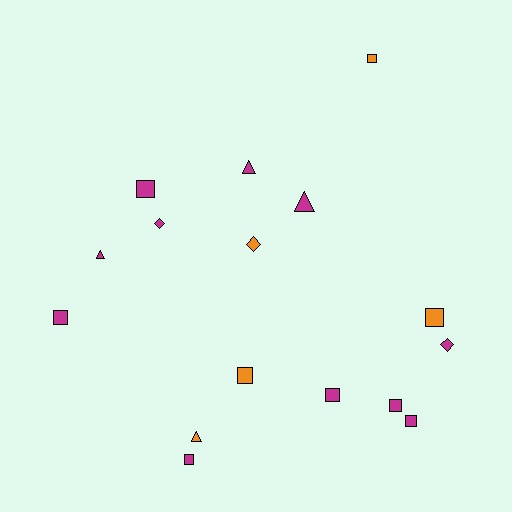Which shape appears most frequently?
Square, with 9 objects.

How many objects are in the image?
There are 16 objects.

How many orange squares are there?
There are 3 orange squares.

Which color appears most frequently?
Magenta, with 11 objects.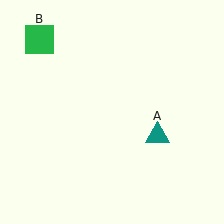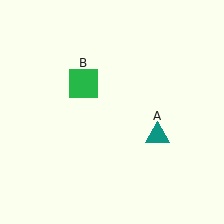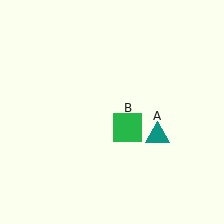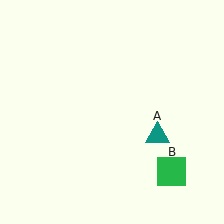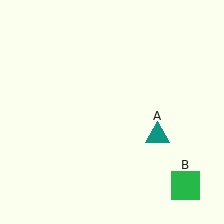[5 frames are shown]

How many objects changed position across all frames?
1 object changed position: green square (object B).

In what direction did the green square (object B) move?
The green square (object B) moved down and to the right.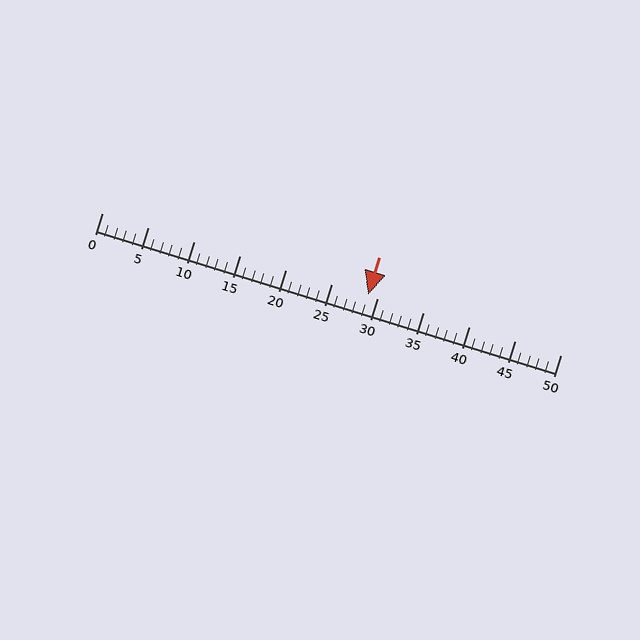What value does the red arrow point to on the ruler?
The red arrow points to approximately 29.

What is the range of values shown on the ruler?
The ruler shows values from 0 to 50.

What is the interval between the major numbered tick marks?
The major tick marks are spaced 5 units apart.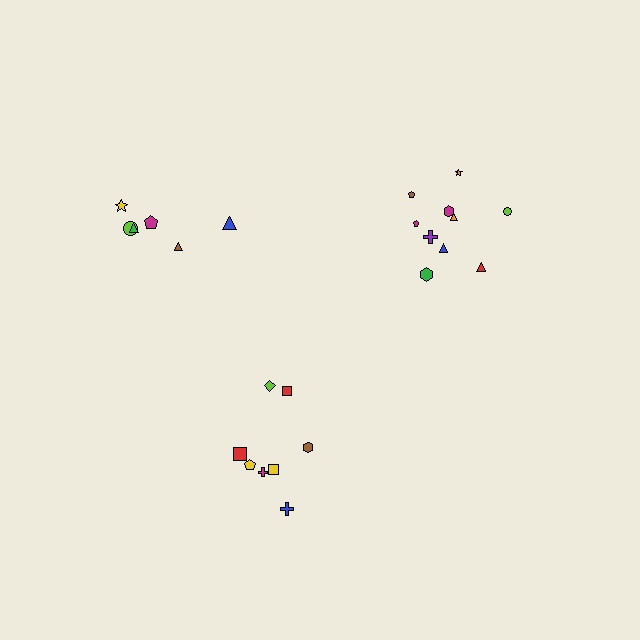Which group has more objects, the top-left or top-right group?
The top-right group.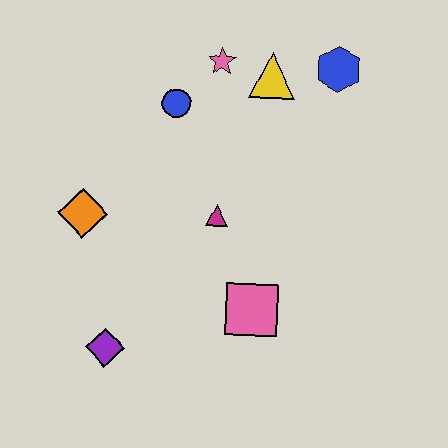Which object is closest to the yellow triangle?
The pink star is closest to the yellow triangle.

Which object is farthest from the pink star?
The purple diamond is farthest from the pink star.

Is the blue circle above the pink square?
Yes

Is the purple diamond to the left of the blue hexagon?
Yes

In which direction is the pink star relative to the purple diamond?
The pink star is above the purple diamond.